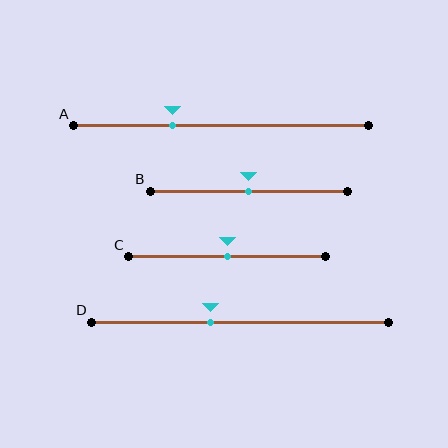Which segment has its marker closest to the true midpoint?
Segment B has its marker closest to the true midpoint.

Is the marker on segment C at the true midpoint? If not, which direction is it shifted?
Yes, the marker on segment C is at the true midpoint.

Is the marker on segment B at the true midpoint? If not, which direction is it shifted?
Yes, the marker on segment B is at the true midpoint.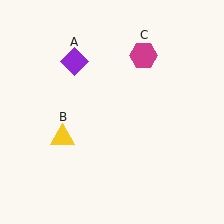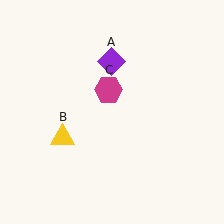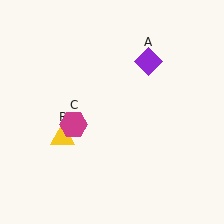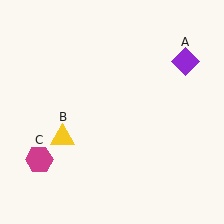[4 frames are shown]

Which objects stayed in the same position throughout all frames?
Yellow triangle (object B) remained stationary.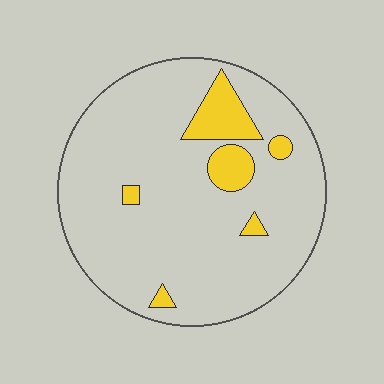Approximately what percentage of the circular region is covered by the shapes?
Approximately 10%.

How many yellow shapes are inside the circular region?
6.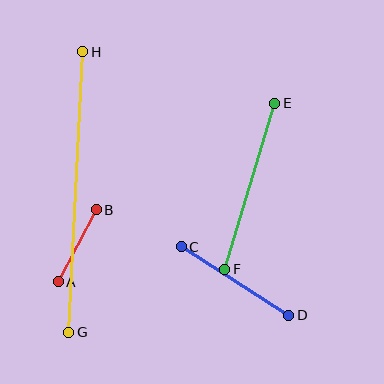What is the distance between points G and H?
The distance is approximately 280 pixels.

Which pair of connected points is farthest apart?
Points G and H are farthest apart.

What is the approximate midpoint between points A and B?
The midpoint is at approximately (77, 246) pixels.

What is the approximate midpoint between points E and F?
The midpoint is at approximately (250, 186) pixels.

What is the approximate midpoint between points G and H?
The midpoint is at approximately (76, 192) pixels.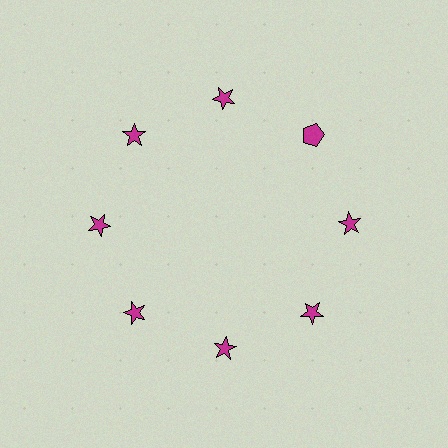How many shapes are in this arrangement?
There are 8 shapes arranged in a ring pattern.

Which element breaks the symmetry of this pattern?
The magenta pentagon at roughly the 2 o'clock position breaks the symmetry. All other shapes are magenta stars.